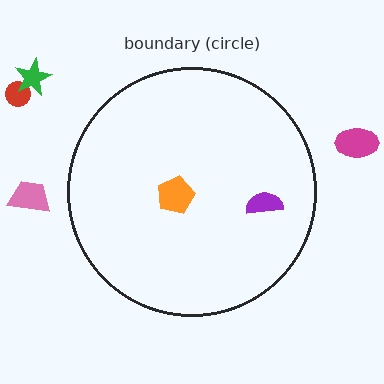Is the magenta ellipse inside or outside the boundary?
Outside.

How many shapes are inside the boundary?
2 inside, 4 outside.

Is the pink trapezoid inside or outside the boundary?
Outside.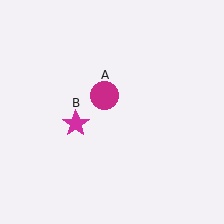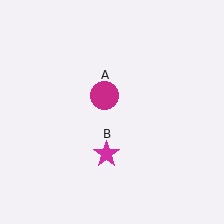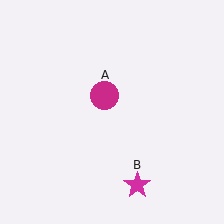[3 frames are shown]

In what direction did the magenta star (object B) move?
The magenta star (object B) moved down and to the right.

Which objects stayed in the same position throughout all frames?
Magenta circle (object A) remained stationary.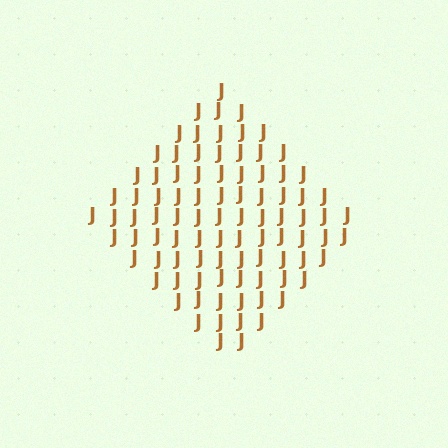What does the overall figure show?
The overall figure shows a diamond.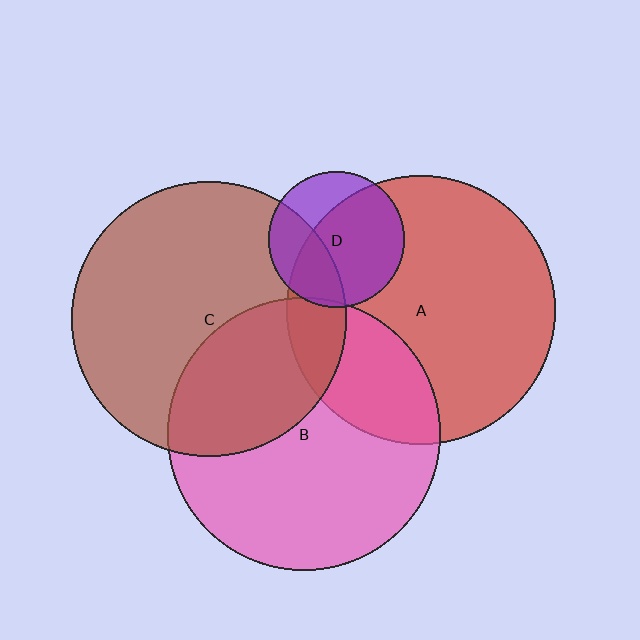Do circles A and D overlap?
Yes.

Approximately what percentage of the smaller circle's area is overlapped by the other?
Approximately 70%.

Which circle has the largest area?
Circle C (brown).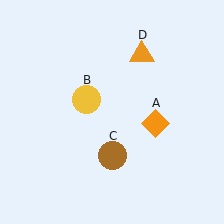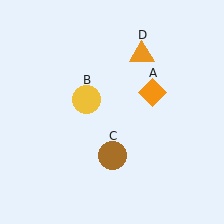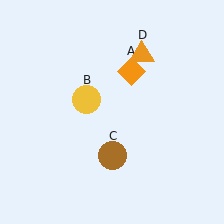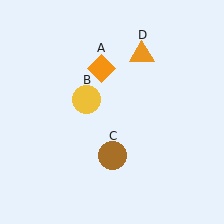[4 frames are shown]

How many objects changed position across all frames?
1 object changed position: orange diamond (object A).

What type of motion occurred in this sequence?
The orange diamond (object A) rotated counterclockwise around the center of the scene.